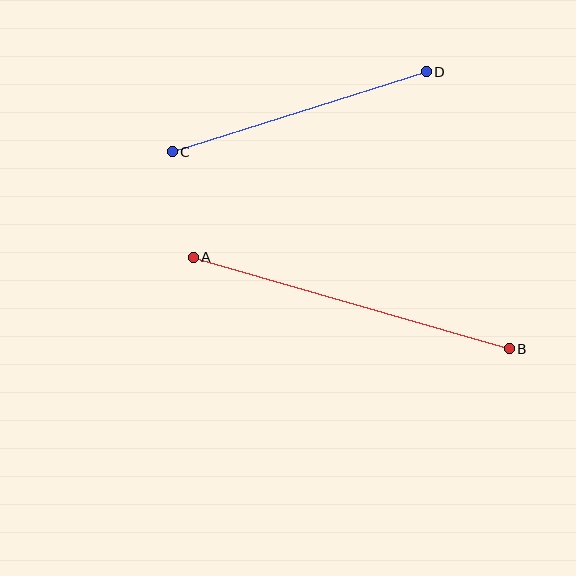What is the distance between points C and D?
The distance is approximately 266 pixels.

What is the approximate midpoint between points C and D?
The midpoint is at approximately (299, 112) pixels.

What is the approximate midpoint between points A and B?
The midpoint is at approximately (351, 303) pixels.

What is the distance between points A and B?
The distance is approximately 329 pixels.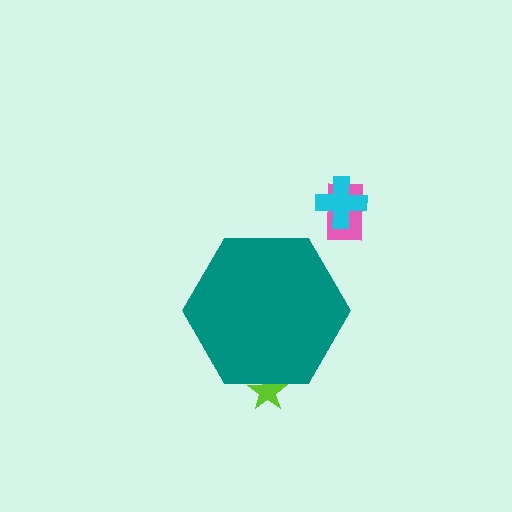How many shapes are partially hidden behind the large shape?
1 shape is partially hidden.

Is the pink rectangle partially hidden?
No, the pink rectangle is fully visible.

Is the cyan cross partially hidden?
No, the cyan cross is fully visible.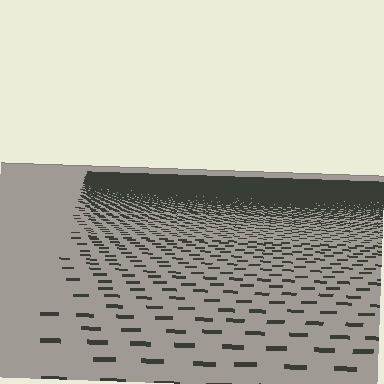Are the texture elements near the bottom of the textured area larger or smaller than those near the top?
Larger. Near the bottom, elements are closer to the viewer and appear at a bigger on-screen size.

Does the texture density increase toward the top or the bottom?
Density increases toward the top.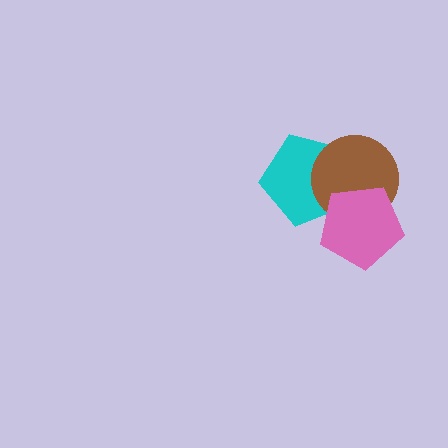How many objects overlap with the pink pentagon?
2 objects overlap with the pink pentagon.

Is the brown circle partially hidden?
Yes, it is partially covered by another shape.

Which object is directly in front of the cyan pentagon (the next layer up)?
The brown circle is directly in front of the cyan pentagon.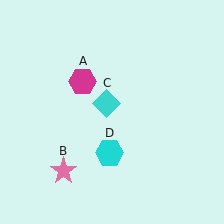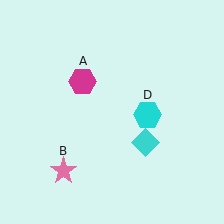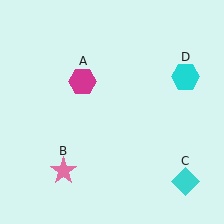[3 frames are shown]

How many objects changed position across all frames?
2 objects changed position: cyan diamond (object C), cyan hexagon (object D).